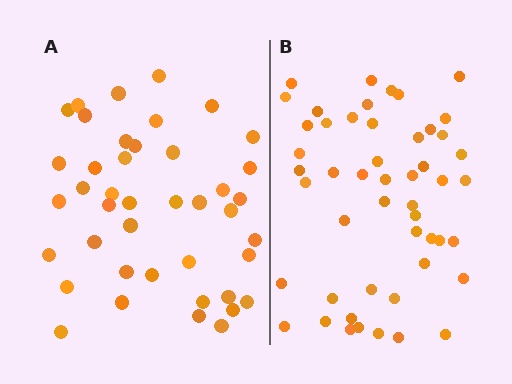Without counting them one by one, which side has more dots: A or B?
Region B (the right region) has more dots.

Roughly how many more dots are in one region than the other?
Region B has roughly 8 or so more dots than region A.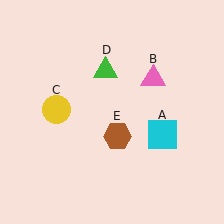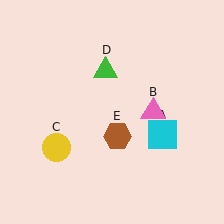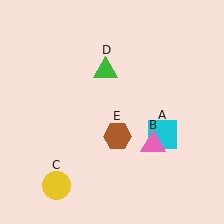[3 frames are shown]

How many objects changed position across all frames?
2 objects changed position: pink triangle (object B), yellow circle (object C).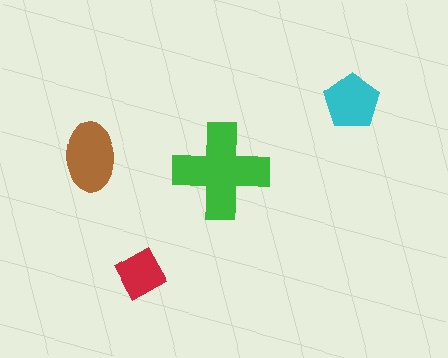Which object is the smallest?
The red diamond.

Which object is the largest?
The green cross.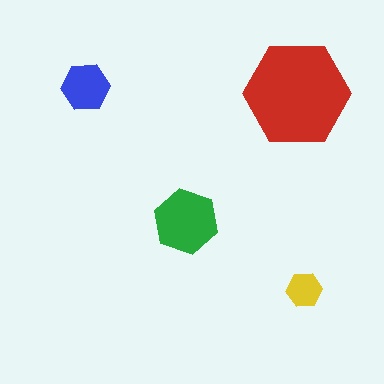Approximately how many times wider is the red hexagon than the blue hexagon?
About 2 times wider.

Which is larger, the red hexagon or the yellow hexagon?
The red one.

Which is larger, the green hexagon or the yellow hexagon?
The green one.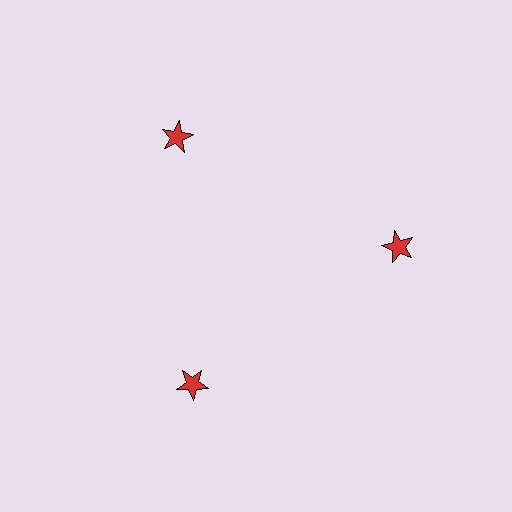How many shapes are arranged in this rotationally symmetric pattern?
There are 3 shapes, arranged in 3 groups of 1.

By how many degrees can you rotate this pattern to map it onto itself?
The pattern maps onto itself every 120 degrees of rotation.